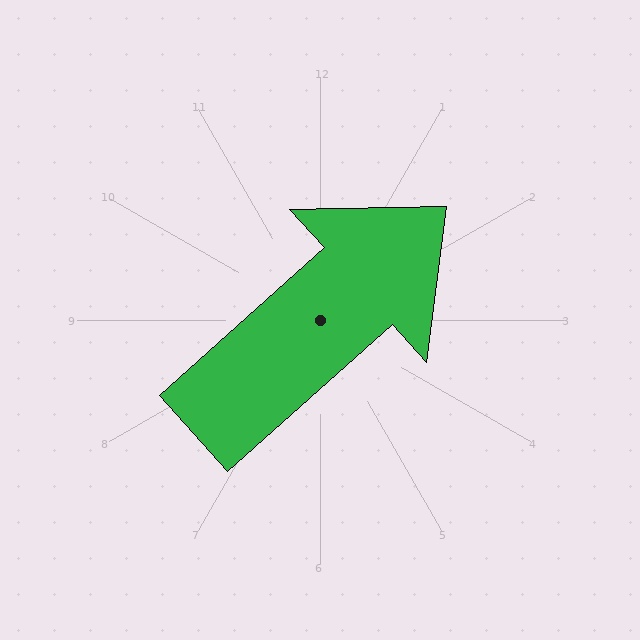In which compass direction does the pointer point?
Northeast.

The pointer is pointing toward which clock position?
Roughly 2 o'clock.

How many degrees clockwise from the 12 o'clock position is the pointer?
Approximately 48 degrees.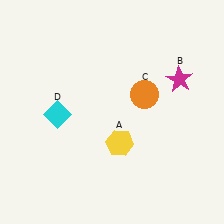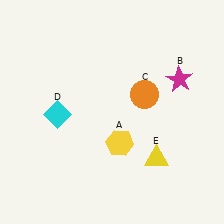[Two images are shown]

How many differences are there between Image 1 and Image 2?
There is 1 difference between the two images.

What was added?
A yellow triangle (E) was added in Image 2.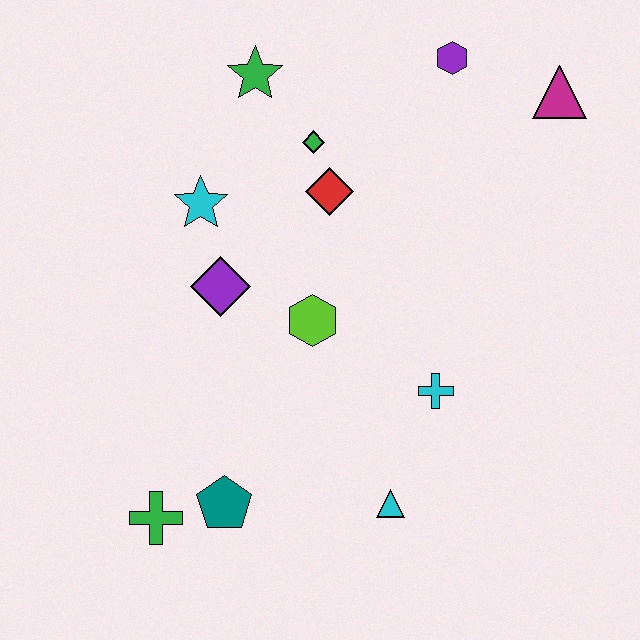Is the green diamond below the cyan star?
No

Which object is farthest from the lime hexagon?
The magenta triangle is farthest from the lime hexagon.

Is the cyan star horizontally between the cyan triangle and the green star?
No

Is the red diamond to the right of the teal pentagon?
Yes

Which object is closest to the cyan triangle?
The cyan cross is closest to the cyan triangle.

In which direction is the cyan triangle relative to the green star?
The cyan triangle is below the green star.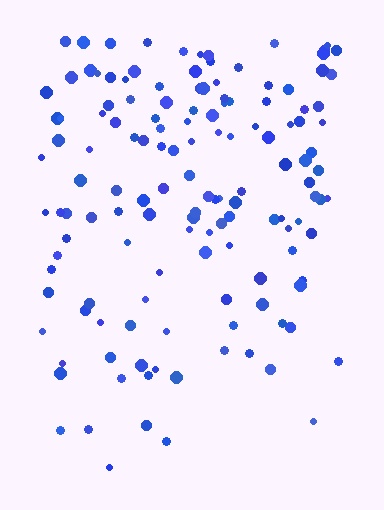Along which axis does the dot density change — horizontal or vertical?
Vertical.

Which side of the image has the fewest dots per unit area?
The bottom.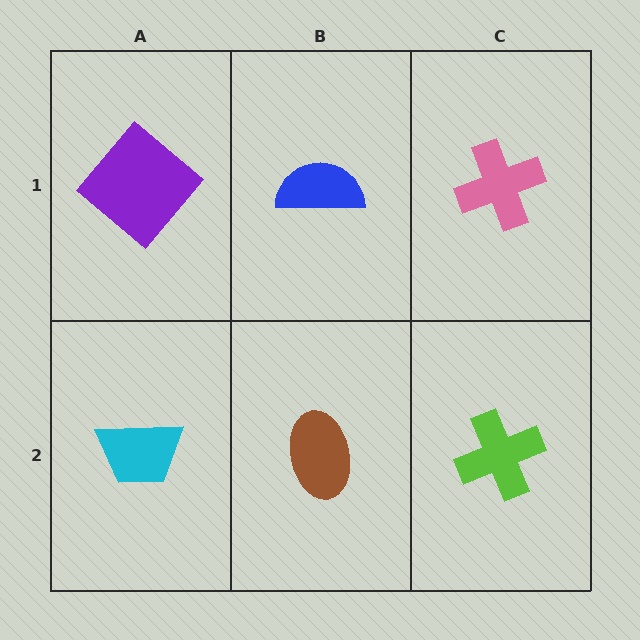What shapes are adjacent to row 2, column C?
A pink cross (row 1, column C), a brown ellipse (row 2, column B).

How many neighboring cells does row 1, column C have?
2.